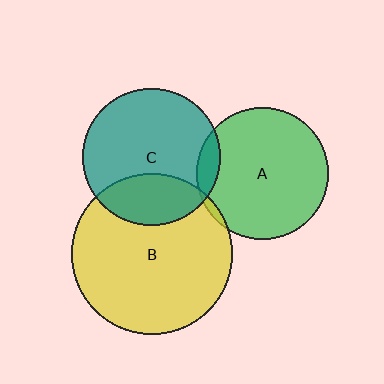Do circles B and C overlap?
Yes.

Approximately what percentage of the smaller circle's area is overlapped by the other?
Approximately 30%.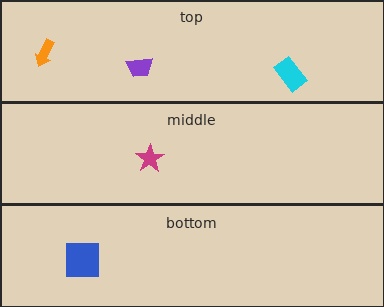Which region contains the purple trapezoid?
The top region.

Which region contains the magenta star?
The middle region.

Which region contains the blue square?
The bottom region.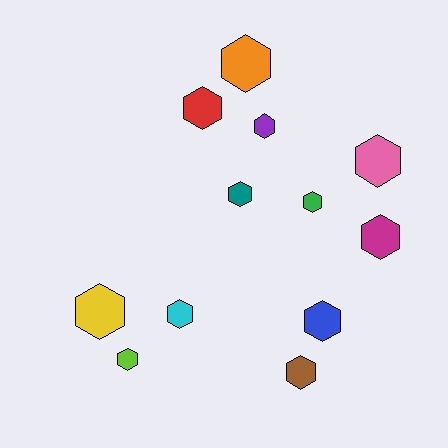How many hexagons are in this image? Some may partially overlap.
There are 12 hexagons.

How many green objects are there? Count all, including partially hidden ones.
There is 1 green object.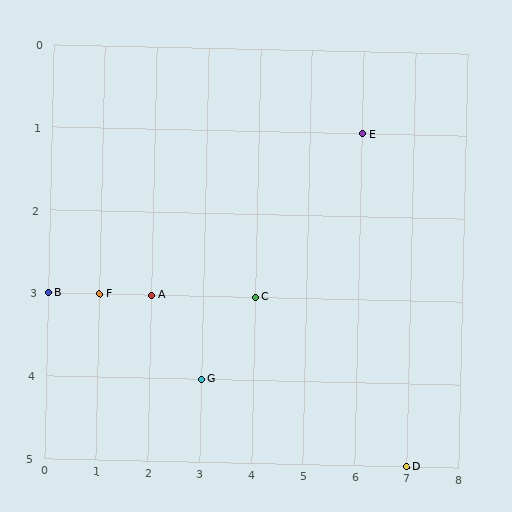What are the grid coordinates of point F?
Point F is at grid coordinates (1, 3).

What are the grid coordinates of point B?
Point B is at grid coordinates (0, 3).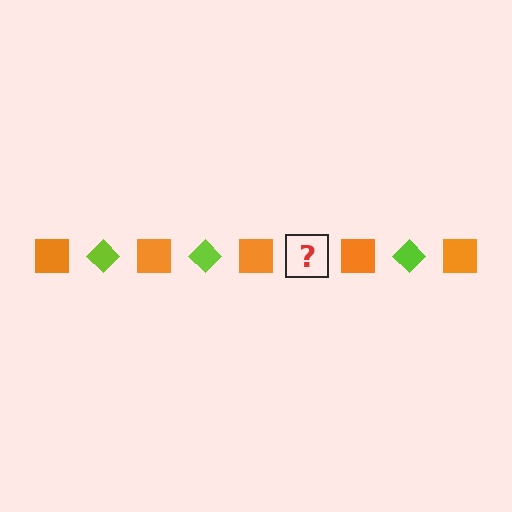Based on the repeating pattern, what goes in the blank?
The blank should be a lime diamond.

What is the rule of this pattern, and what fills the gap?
The rule is that the pattern alternates between orange square and lime diamond. The gap should be filled with a lime diamond.